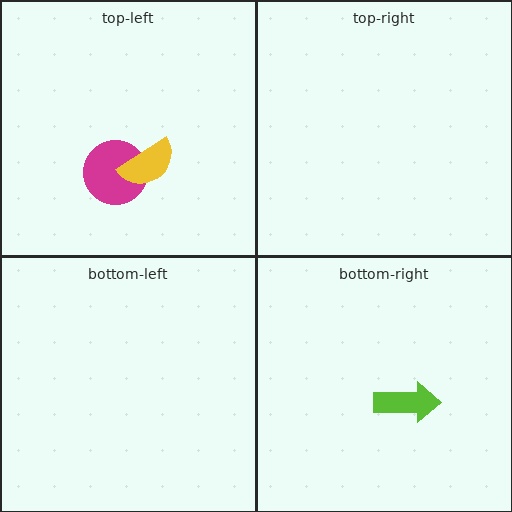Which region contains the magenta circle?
The top-left region.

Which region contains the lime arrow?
The bottom-right region.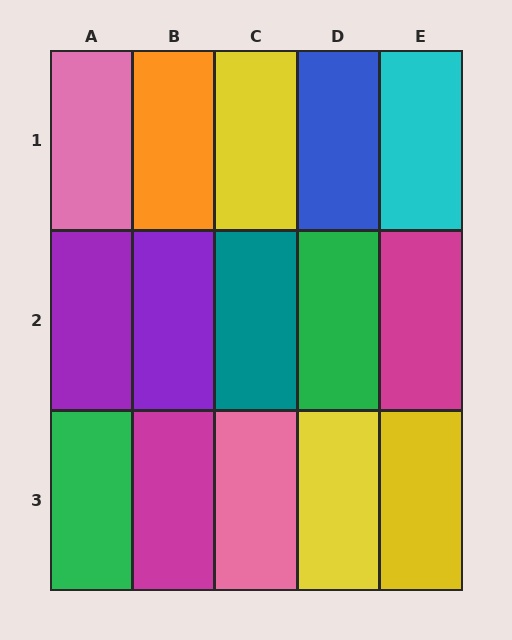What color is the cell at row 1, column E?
Cyan.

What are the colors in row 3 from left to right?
Green, magenta, pink, yellow, yellow.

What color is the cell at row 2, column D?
Green.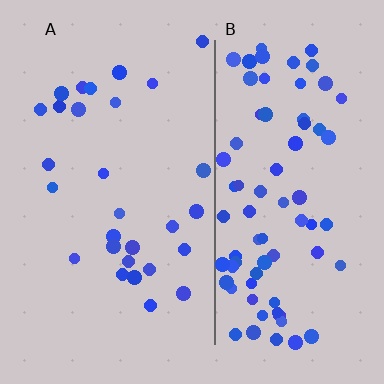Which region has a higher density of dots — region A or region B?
B (the right).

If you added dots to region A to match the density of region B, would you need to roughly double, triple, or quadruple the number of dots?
Approximately triple.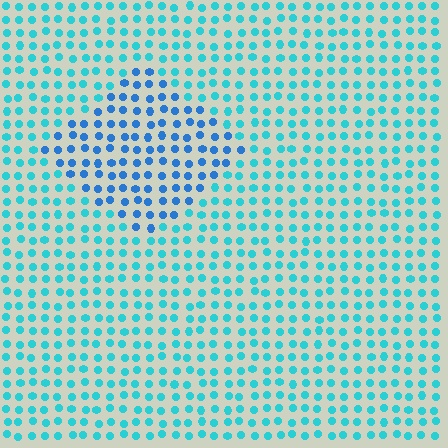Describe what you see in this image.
The image is filled with small cyan elements in a uniform arrangement. A diamond-shaped region is visible where the elements are tinted to a slightly different hue, forming a subtle color boundary.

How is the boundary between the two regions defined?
The boundary is defined purely by a slight shift in hue (about 30 degrees). Spacing, size, and orientation are identical on both sides.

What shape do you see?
I see a diamond.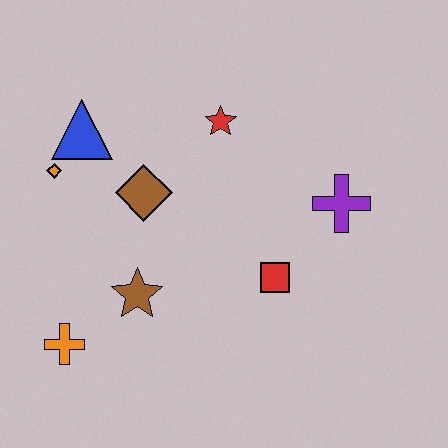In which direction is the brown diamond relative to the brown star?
The brown diamond is above the brown star.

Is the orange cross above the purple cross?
No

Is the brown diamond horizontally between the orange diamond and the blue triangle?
No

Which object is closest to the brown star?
The orange cross is closest to the brown star.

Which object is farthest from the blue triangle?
The purple cross is farthest from the blue triangle.